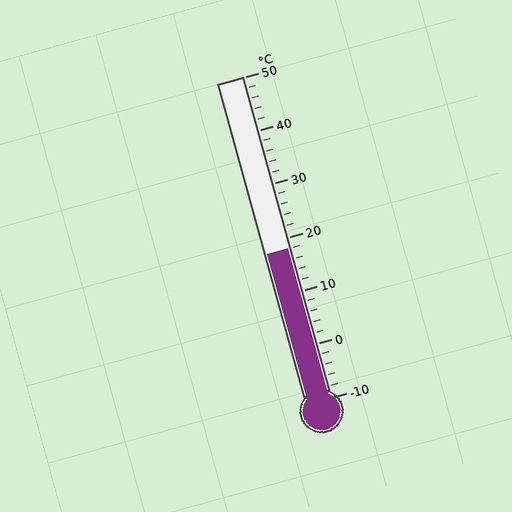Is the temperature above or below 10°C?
The temperature is above 10°C.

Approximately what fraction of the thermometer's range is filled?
The thermometer is filled to approximately 45% of its range.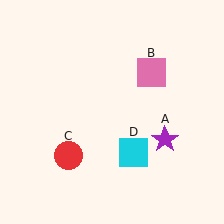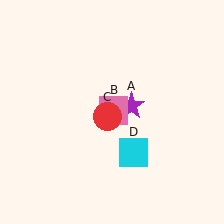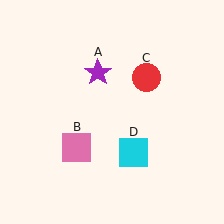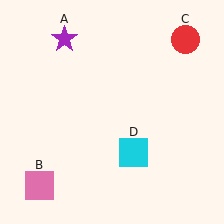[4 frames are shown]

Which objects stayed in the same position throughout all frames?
Cyan square (object D) remained stationary.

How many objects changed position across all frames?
3 objects changed position: purple star (object A), pink square (object B), red circle (object C).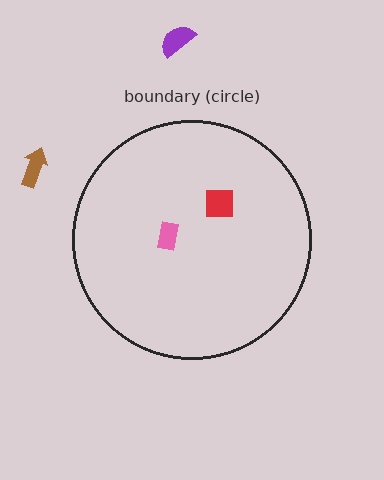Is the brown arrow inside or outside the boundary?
Outside.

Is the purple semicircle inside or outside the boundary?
Outside.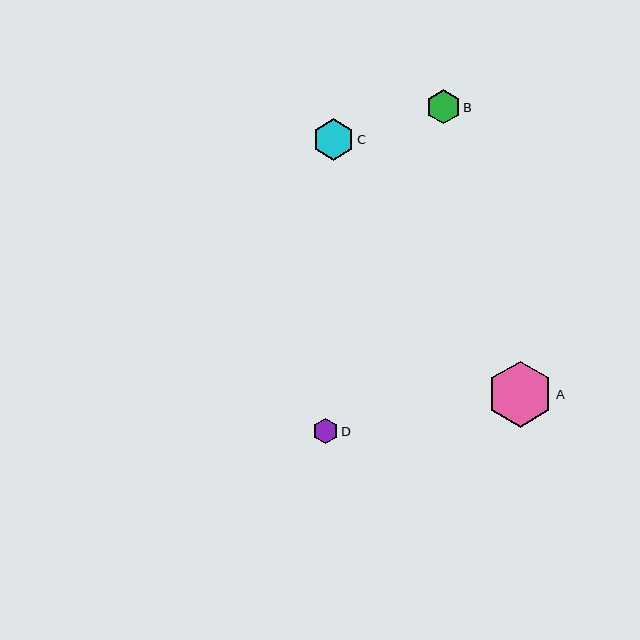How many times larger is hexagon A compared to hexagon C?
Hexagon A is approximately 1.6 times the size of hexagon C.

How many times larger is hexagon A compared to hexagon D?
Hexagon A is approximately 2.6 times the size of hexagon D.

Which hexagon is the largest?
Hexagon A is the largest with a size of approximately 66 pixels.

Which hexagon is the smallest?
Hexagon D is the smallest with a size of approximately 25 pixels.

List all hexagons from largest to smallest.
From largest to smallest: A, C, B, D.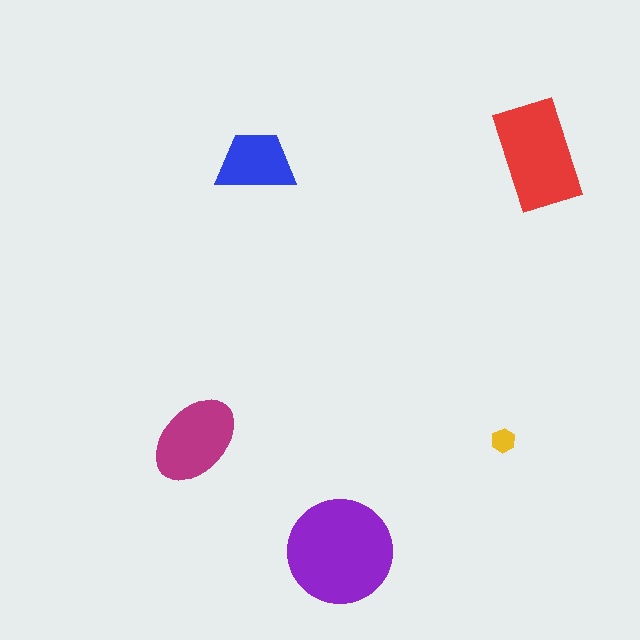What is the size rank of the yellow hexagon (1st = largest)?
5th.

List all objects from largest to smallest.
The purple circle, the red rectangle, the magenta ellipse, the blue trapezoid, the yellow hexagon.